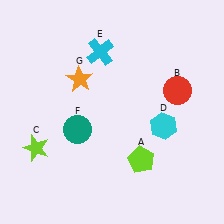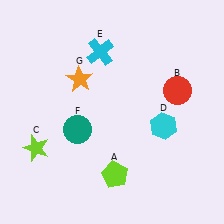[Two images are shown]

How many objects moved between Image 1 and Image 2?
1 object moved between the two images.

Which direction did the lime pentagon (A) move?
The lime pentagon (A) moved left.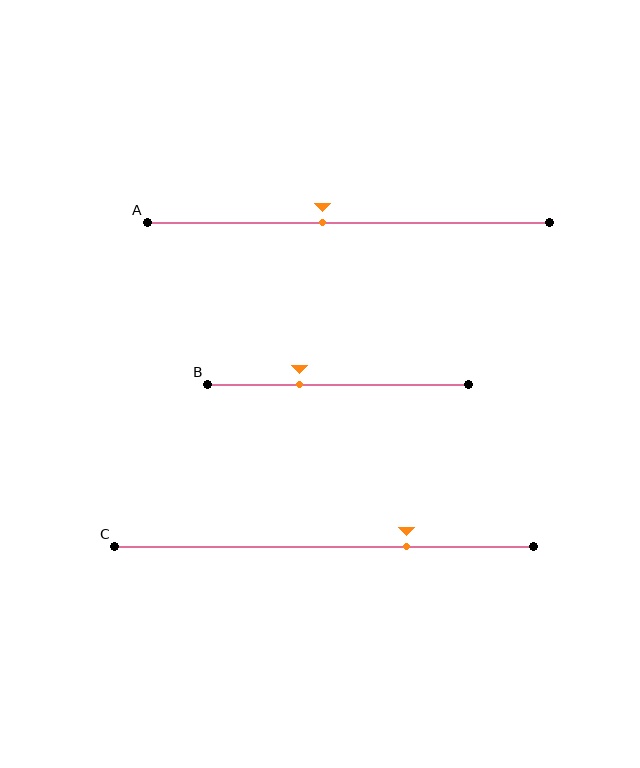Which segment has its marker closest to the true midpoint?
Segment A has its marker closest to the true midpoint.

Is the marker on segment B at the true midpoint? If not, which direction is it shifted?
No, the marker on segment B is shifted to the left by about 15% of the segment length.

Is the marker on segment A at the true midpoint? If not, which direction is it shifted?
No, the marker on segment A is shifted to the left by about 6% of the segment length.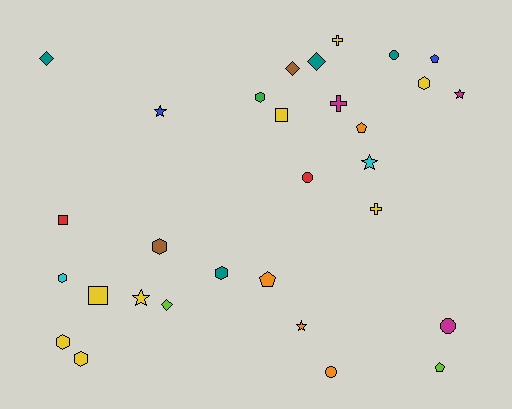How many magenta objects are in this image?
There are 3 magenta objects.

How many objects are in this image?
There are 30 objects.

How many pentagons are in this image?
There are 4 pentagons.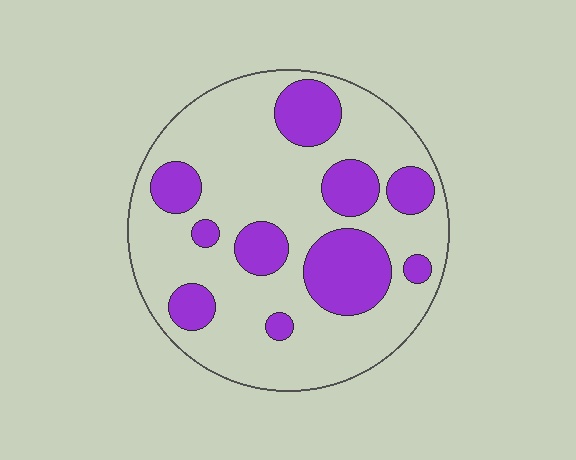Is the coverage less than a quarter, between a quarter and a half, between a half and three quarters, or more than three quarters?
Between a quarter and a half.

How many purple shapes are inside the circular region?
10.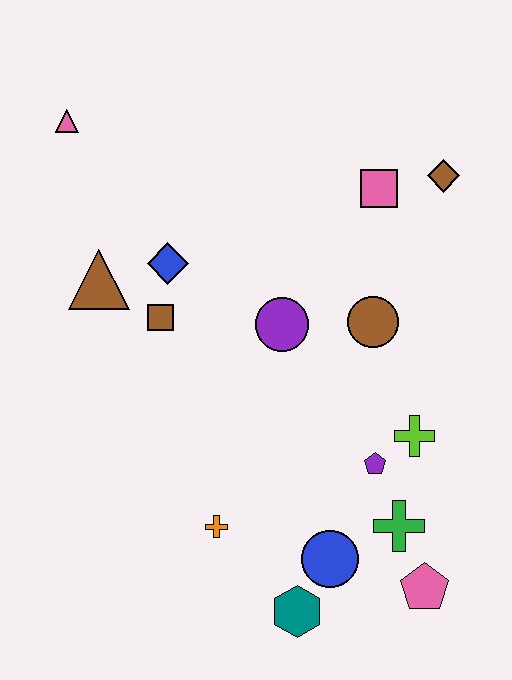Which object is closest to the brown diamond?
The pink square is closest to the brown diamond.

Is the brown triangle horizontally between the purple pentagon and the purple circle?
No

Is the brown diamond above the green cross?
Yes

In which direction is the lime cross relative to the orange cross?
The lime cross is to the right of the orange cross.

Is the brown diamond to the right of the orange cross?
Yes